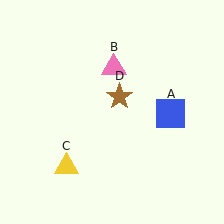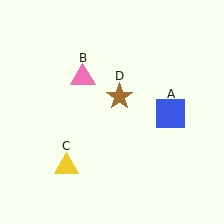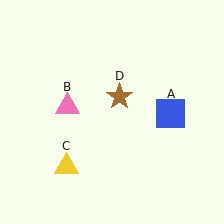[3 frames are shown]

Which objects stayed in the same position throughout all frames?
Blue square (object A) and yellow triangle (object C) and brown star (object D) remained stationary.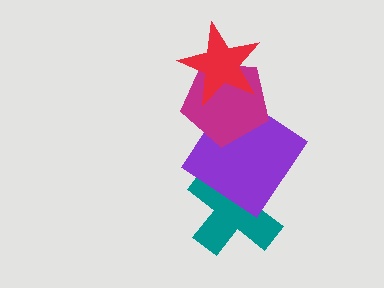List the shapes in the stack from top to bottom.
From top to bottom: the red star, the magenta pentagon, the purple diamond, the teal cross.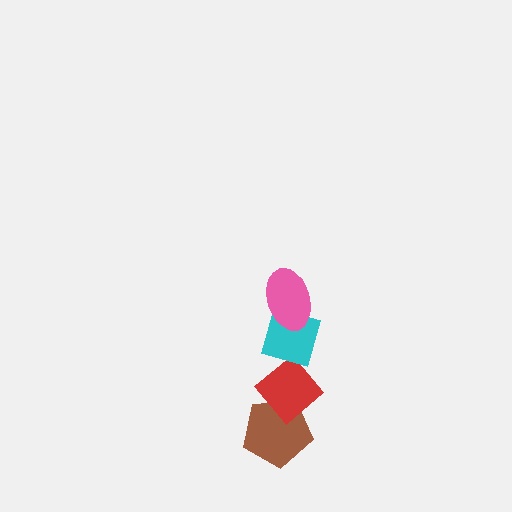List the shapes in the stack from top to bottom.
From top to bottom: the pink ellipse, the cyan diamond, the red diamond, the brown pentagon.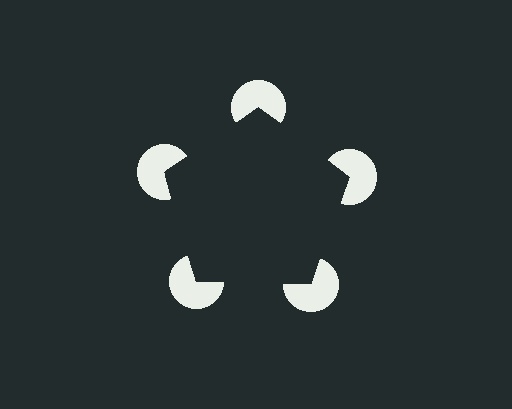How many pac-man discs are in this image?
There are 5 — one at each vertex of the illusory pentagon.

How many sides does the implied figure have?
5 sides.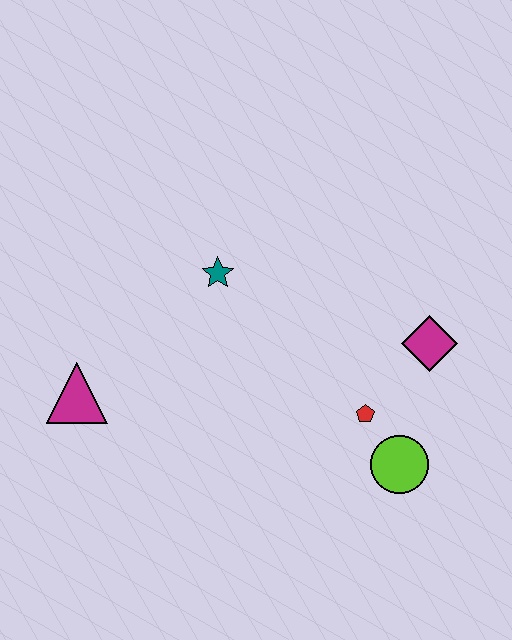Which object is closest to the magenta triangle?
The teal star is closest to the magenta triangle.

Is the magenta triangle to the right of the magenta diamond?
No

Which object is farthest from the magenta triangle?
The magenta diamond is farthest from the magenta triangle.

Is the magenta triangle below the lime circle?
No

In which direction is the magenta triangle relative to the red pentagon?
The magenta triangle is to the left of the red pentagon.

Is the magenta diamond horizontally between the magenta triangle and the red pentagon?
No